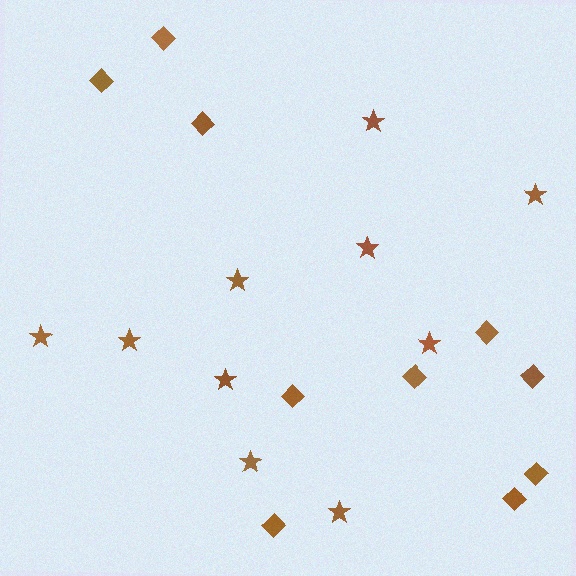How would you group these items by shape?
There are 2 groups: one group of stars (10) and one group of diamonds (10).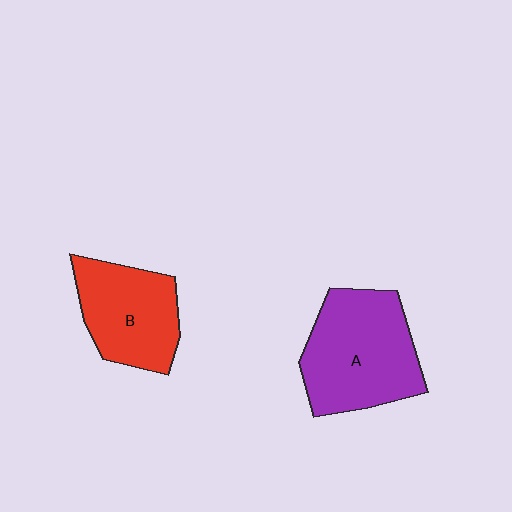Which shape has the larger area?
Shape A (purple).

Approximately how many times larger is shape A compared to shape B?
Approximately 1.3 times.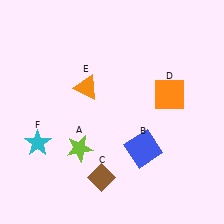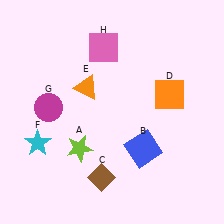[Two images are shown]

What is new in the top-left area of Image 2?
A pink square (H) was added in the top-left area of Image 2.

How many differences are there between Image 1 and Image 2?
There are 2 differences between the two images.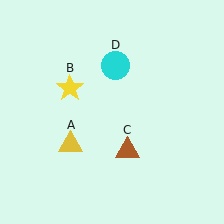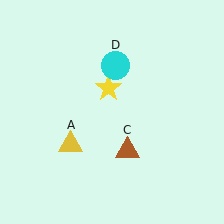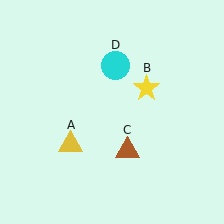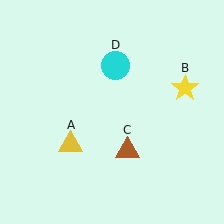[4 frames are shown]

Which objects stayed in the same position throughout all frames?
Yellow triangle (object A) and brown triangle (object C) and cyan circle (object D) remained stationary.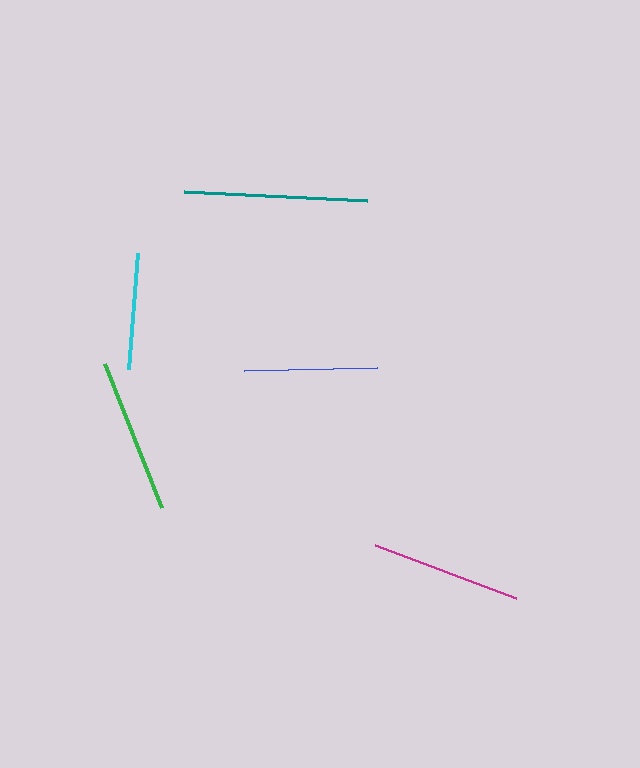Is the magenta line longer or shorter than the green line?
The green line is longer than the magenta line.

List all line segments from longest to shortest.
From longest to shortest: teal, green, magenta, blue, cyan.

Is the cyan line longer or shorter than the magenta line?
The magenta line is longer than the cyan line.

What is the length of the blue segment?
The blue segment is approximately 133 pixels long.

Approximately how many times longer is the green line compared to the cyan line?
The green line is approximately 1.3 times the length of the cyan line.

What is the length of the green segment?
The green segment is approximately 154 pixels long.